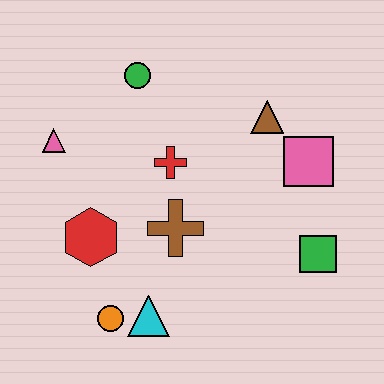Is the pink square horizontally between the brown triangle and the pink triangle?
No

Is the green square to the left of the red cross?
No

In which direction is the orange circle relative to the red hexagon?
The orange circle is below the red hexagon.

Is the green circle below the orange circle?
No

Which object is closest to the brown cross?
The red cross is closest to the brown cross.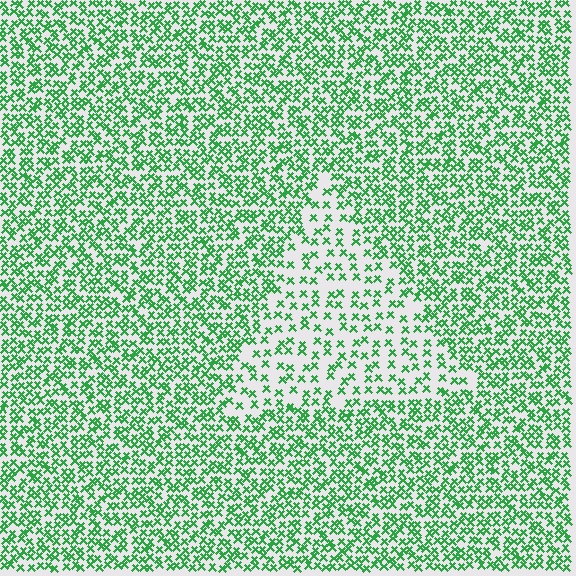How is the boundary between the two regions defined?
The boundary is defined by a change in element density (approximately 2.1x ratio). All elements are the same color, size, and shape.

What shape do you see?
I see a triangle.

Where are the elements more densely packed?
The elements are more densely packed outside the triangle boundary.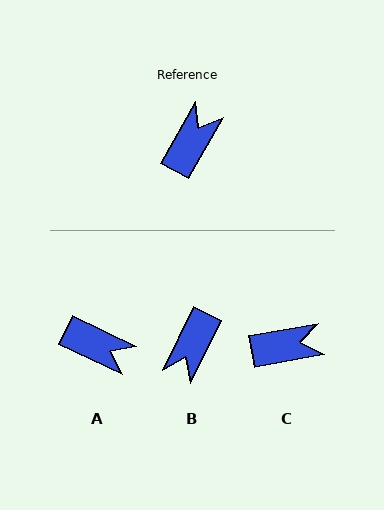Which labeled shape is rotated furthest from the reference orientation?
B, about 177 degrees away.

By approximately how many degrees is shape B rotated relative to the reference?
Approximately 177 degrees clockwise.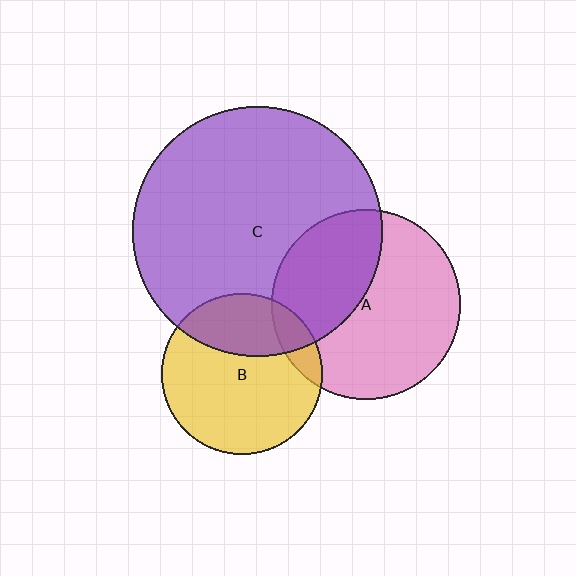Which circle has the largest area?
Circle C (purple).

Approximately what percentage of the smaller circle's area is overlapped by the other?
Approximately 40%.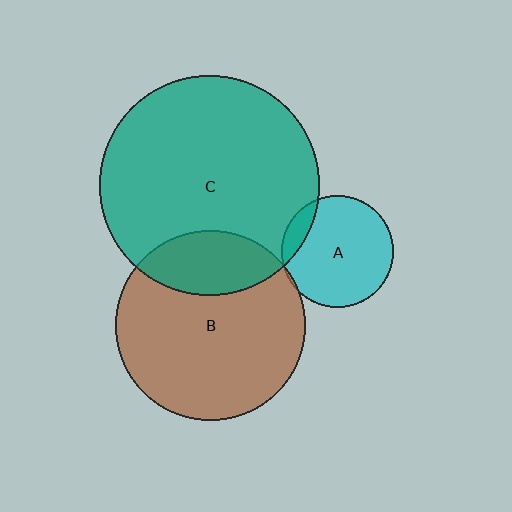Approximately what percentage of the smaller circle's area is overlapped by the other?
Approximately 10%.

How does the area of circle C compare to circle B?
Approximately 1.3 times.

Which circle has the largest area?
Circle C (teal).